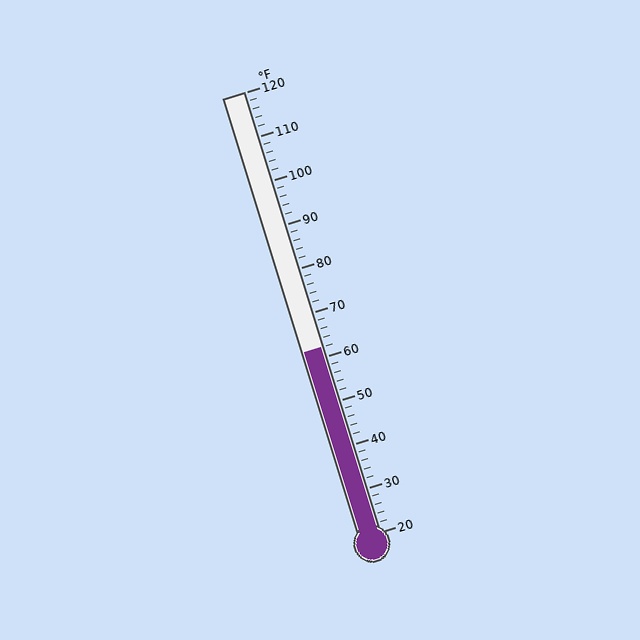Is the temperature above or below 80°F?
The temperature is below 80°F.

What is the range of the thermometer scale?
The thermometer scale ranges from 20°F to 120°F.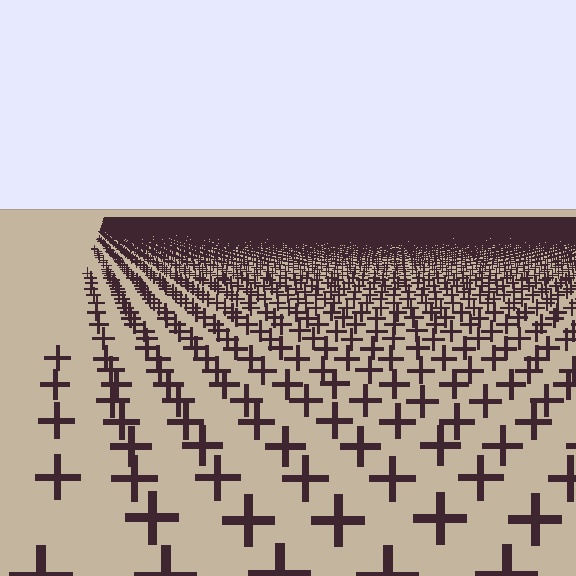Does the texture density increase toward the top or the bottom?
Density increases toward the top.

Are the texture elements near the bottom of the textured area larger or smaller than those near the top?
Larger. Near the bottom, elements are closer to the viewer and appear at a bigger on-screen size.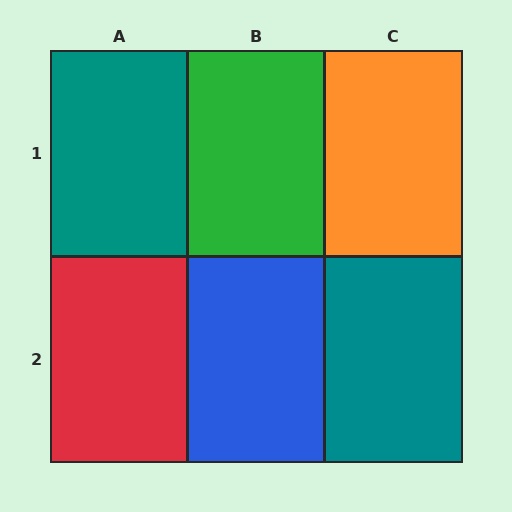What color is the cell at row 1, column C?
Orange.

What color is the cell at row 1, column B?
Green.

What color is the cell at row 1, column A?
Teal.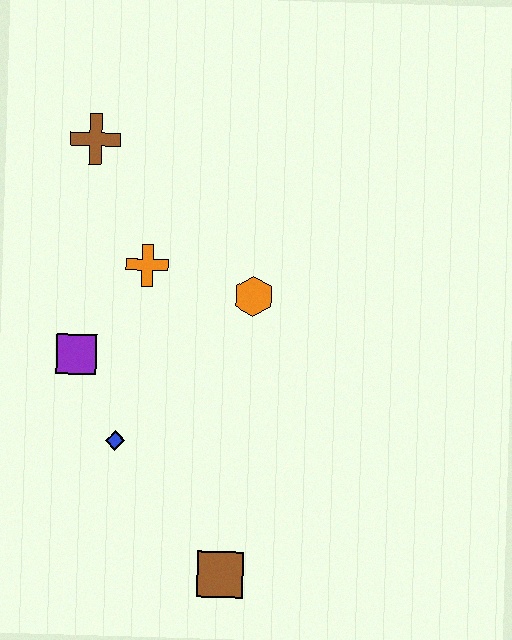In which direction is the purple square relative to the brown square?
The purple square is above the brown square.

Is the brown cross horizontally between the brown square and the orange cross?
No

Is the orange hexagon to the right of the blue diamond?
Yes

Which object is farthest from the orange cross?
The brown square is farthest from the orange cross.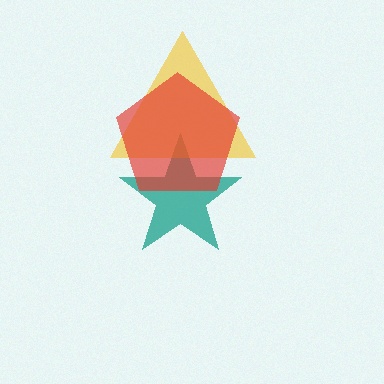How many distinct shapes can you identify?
There are 3 distinct shapes: a teal star, a yellow triangle, a red pentagon.